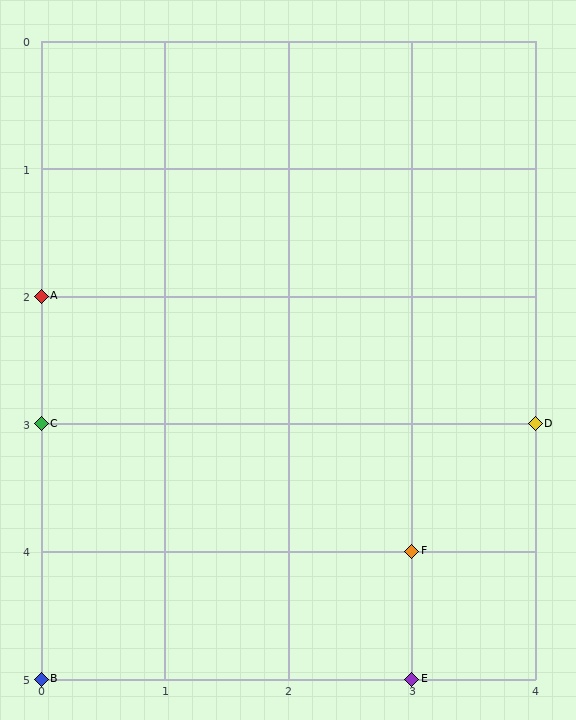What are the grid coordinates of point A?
Point A is at grid coordinates (0, 2).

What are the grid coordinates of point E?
Point E is at grid coordinates (3, 5).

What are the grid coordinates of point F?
Point F is at grid coordinates (3, 4).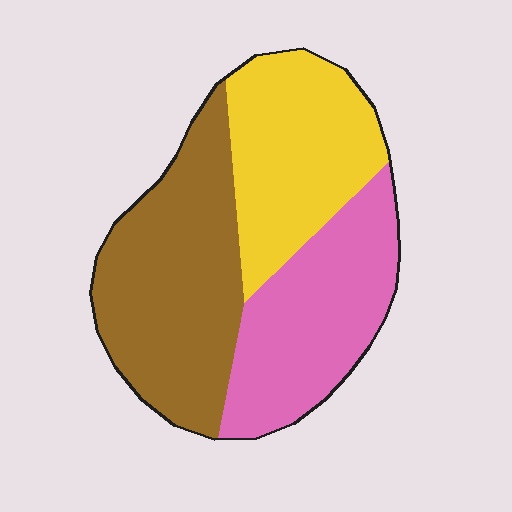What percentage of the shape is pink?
Pink covers 31% of the shape.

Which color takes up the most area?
Brown, at roughly 40%.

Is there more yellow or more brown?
Brown.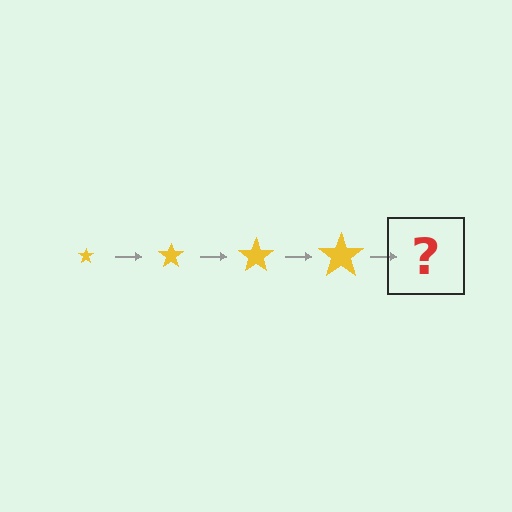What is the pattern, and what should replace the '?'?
The pattern is that the star gets progressively larger each step. The '?' should be a yellow star, larger than the previous one.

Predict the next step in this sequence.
The next step is a yellow star, larger than the previous one.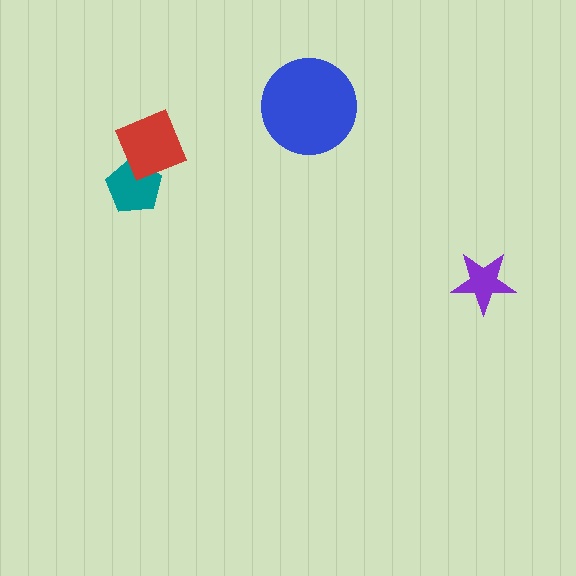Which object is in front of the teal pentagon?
The red diamond is in front of the teal pentagon.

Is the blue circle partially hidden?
No, no other shape covers it.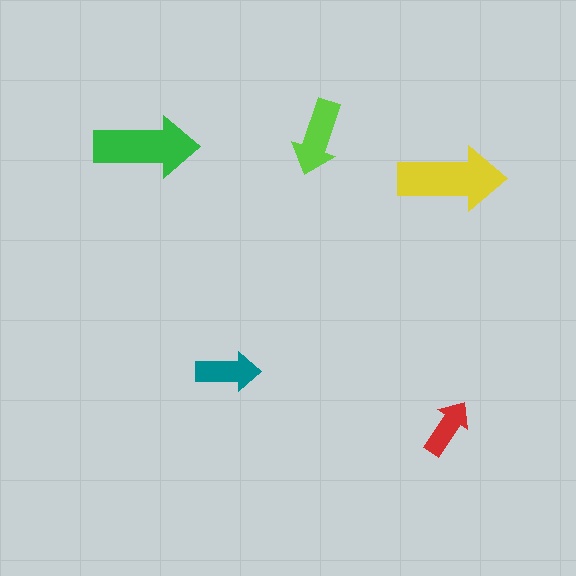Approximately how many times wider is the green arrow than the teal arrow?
About 1.5 times wider.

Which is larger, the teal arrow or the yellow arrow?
The yellow one.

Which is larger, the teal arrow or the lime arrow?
The lime one.